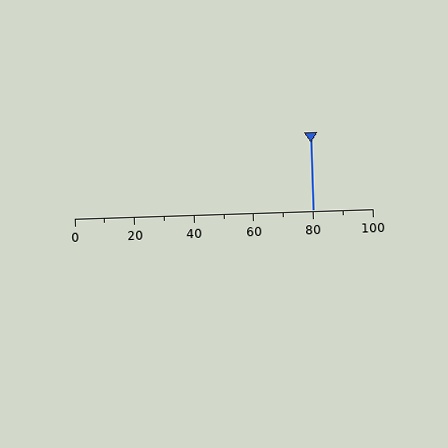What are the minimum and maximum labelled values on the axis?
The axis runs from 0 to 100.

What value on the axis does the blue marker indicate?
The marker indicates approximately 80.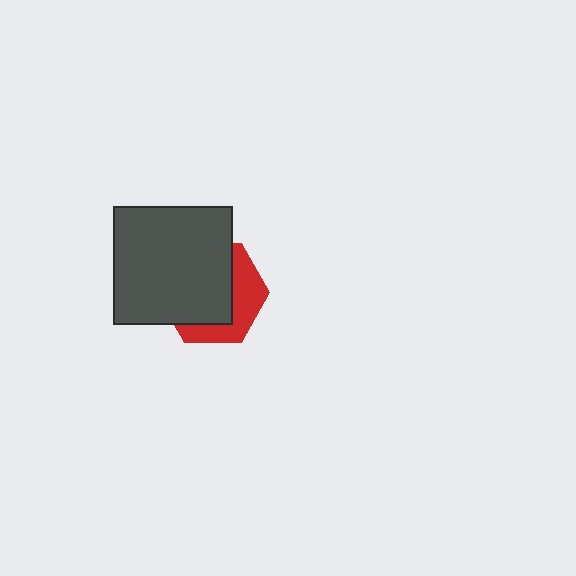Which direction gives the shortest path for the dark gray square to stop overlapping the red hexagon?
Moving toward the upper-left gives the shortest separation.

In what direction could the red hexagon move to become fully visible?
The red hexagon could move toward the lower-right. That would shift it out from behind the dark gray square entirely.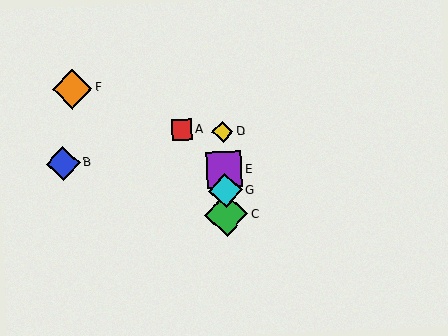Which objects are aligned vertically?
Objects C, D, E, G are aligned vertically.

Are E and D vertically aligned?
Yes, both are at x≈224.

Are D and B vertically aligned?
No, D is at x≈223 and B is at x≈63.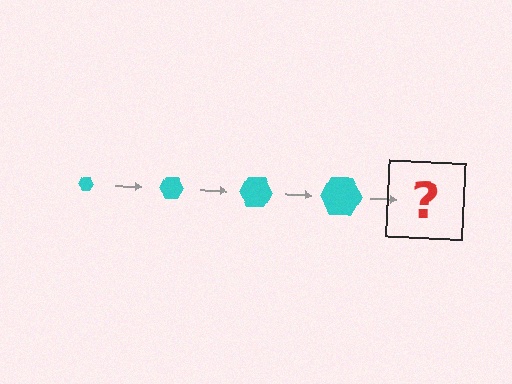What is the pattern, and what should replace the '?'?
The pattern is that the hexagon gets progressively larger each step. The '?' should be a cyan hexagon, larger than the previous one.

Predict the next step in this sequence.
The next step is a cyan hexagon, larger than the previous one.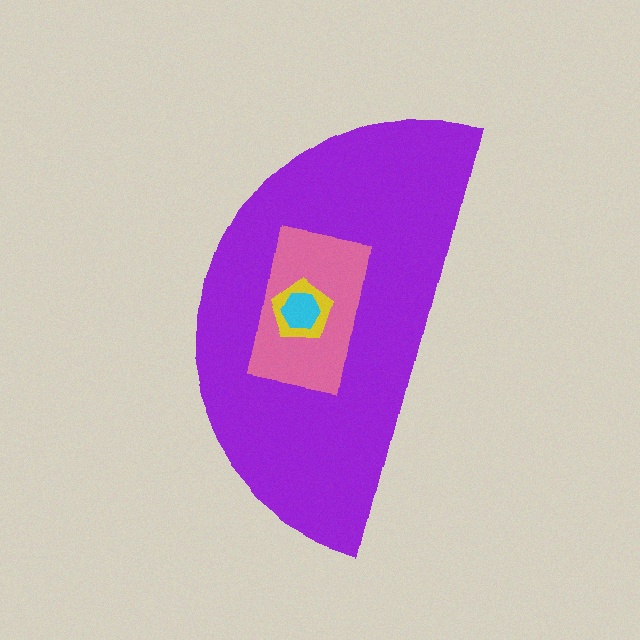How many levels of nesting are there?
4.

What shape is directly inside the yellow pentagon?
The cyan hexagon.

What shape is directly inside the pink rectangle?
The yellow pentagon.